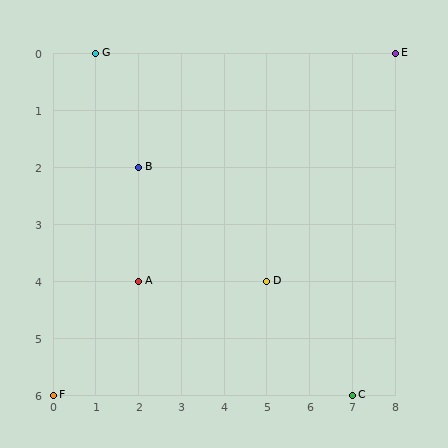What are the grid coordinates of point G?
Point G is at grid coordinates (1, 0).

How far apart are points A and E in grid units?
Points A and E are 6 columns and 4 rows apart (about 7.2 grid units diagonally).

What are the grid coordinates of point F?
Point F is at grid coordinates (0, 6).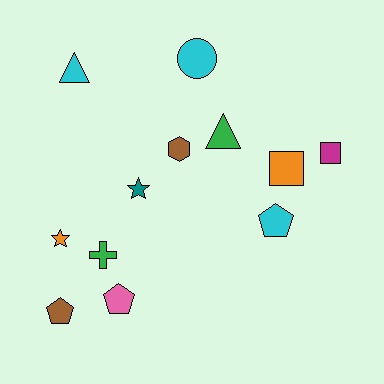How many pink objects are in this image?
There is 1 pink object.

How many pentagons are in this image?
There are 3 pentagons.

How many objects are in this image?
There are 12 objects.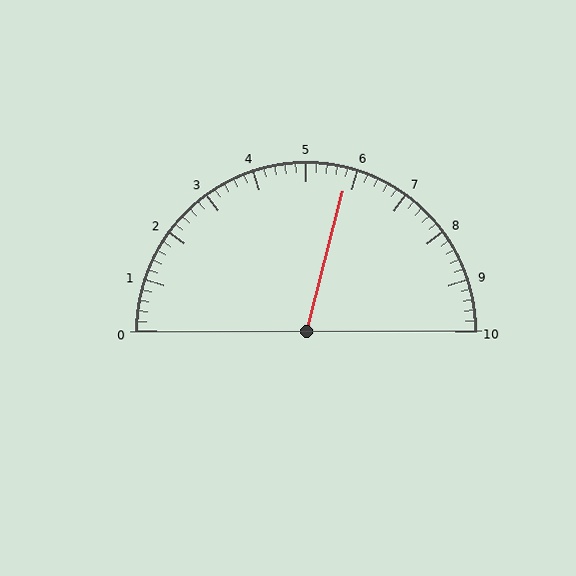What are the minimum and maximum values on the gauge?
The gauge ranges from 0 to 10.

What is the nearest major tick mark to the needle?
The nearest major tick mark is 6.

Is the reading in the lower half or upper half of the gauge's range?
The reading is in the upper half of the range (0 to 10).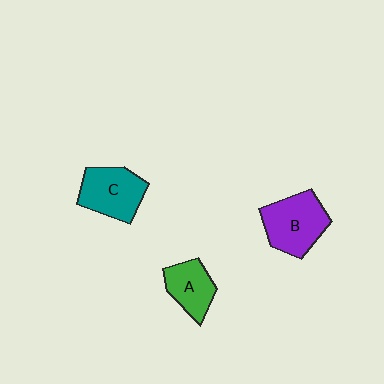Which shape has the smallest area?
Shape A (green).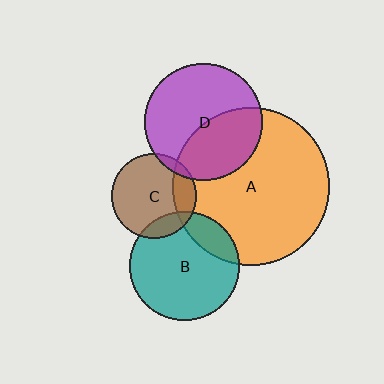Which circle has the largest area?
Circle A (orange).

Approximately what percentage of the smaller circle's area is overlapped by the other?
Approximately 5%.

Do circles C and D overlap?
Yes.